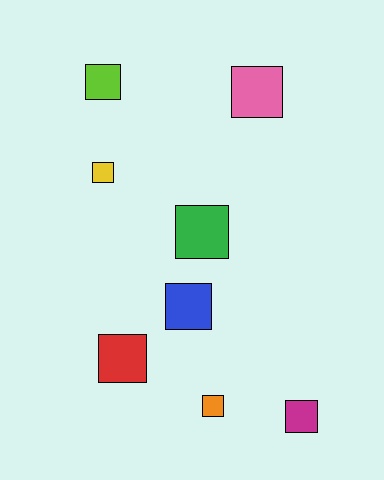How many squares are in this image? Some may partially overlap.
There are 8 squares.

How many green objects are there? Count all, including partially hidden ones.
There is 1 green object.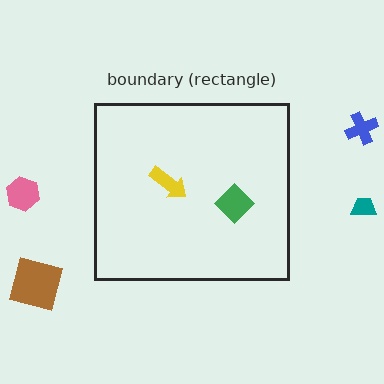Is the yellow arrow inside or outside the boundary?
Inside.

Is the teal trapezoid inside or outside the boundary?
Outside.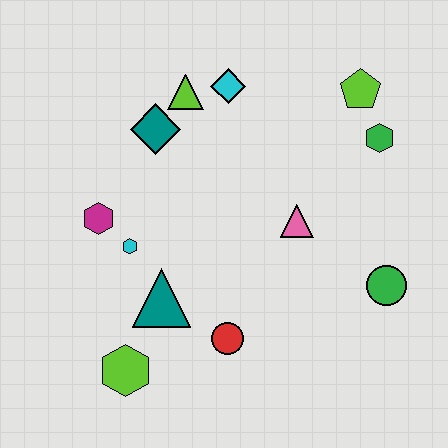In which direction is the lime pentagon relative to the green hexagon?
The lime pentagon is above the green hexagon.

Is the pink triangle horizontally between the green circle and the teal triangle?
Yes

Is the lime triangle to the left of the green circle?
Yes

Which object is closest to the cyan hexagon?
The magenta hexagon is closest to the cyan hexagon.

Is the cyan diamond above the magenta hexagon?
Yes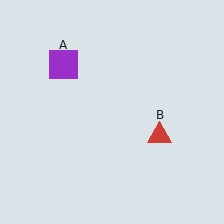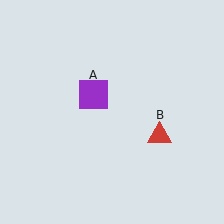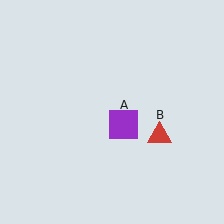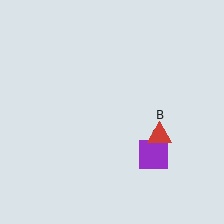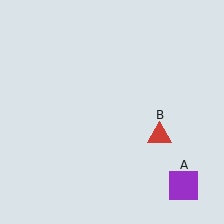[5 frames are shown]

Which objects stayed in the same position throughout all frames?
Red triangle (object B) remained stationary.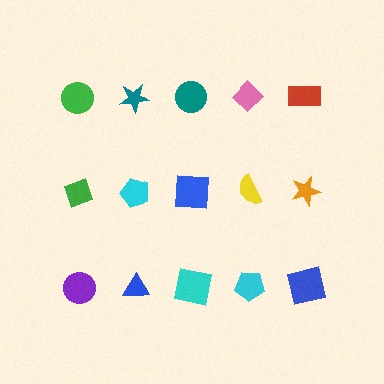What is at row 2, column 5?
An orange star.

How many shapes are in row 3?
5 shapes.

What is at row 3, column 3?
A cyan square.